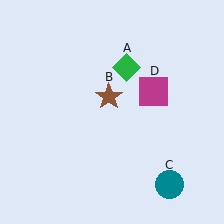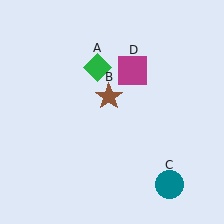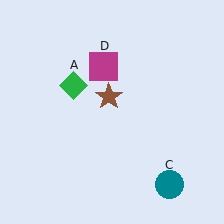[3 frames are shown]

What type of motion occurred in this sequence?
The green diamond (object A), magenta square (object D) rotated counterclockwise around the center of the scene.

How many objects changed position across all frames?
2 objects changed position: green diamond (object A), magenta square (object D).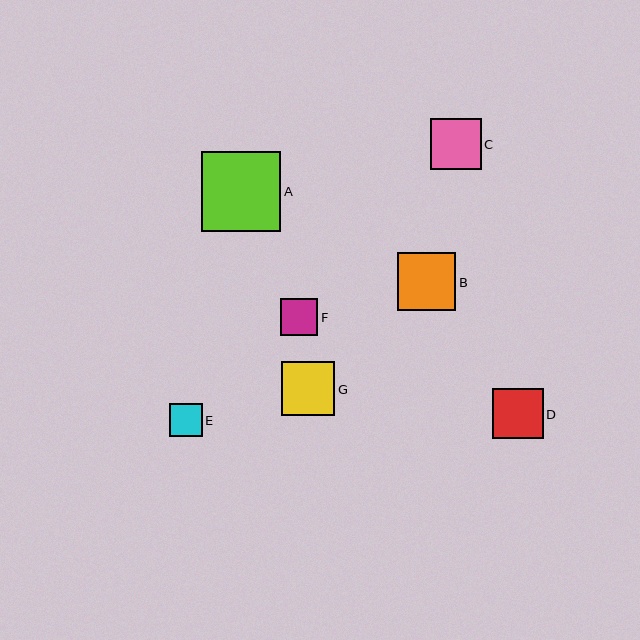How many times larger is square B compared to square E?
Square B is approximately 1.8 times the size of square E.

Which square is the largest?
Square A is the largest with a size of approximately 79 pixels.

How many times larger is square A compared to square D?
Square A is approximately 1.6 times the size of square D.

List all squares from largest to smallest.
From largest to smallest: A, B, G, C, D, F, E.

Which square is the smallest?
Square E is the smallest with a size of approximately 33 pixels.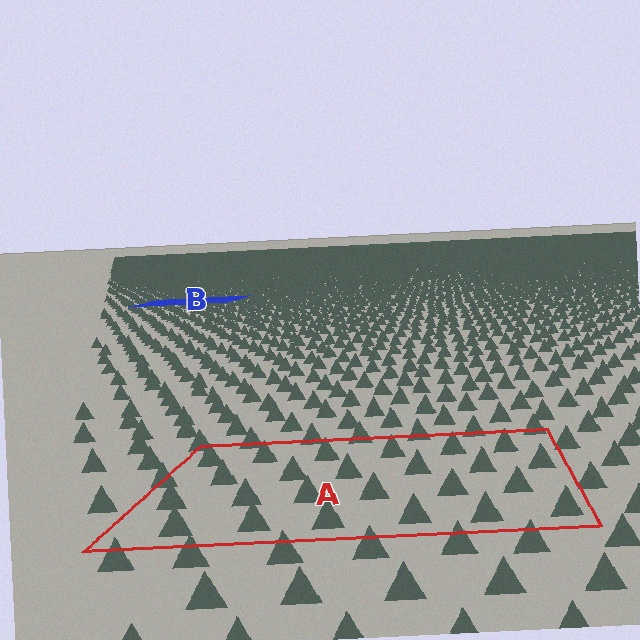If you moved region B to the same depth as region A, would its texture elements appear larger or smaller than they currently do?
They would appear larger. At a closer depth, the same texture elements are projected at a bigger on-screen size.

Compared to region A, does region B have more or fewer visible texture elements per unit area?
Region B has more texture elements per unit area — they are packed more densely because it is farther away.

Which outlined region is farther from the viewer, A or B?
Region B is farther from the viewer — the texture elements inside it appear smaller and more densely packed.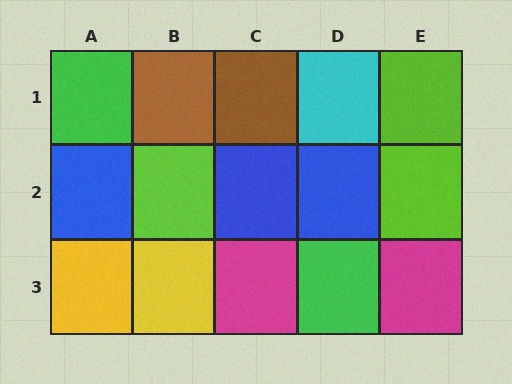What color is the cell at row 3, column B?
Yellow.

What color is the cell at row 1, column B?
Brown.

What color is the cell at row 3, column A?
Yellow.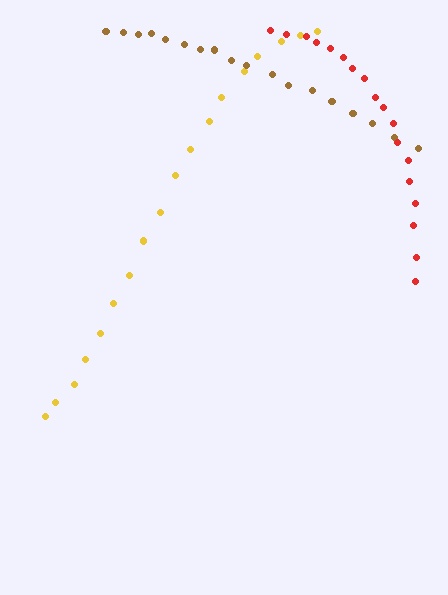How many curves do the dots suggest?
There are 3 distinct paths.